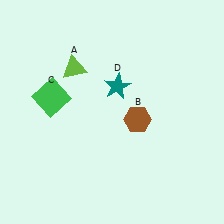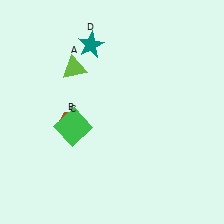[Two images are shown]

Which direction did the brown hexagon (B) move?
The brown hexagon (B) moved left.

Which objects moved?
The objects that moved are: the brown hexagon (B), the green square (C), the teal star (D).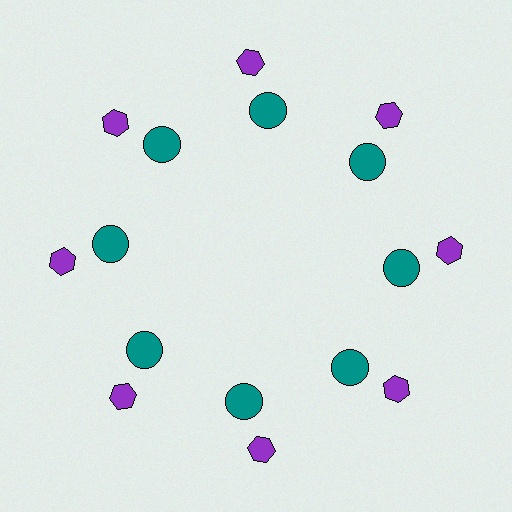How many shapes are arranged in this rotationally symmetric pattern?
There are 16 shapes, arranged in 8 groups of 2.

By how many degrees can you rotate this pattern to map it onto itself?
The pattern maps onto itself every 45 degrees of rotation.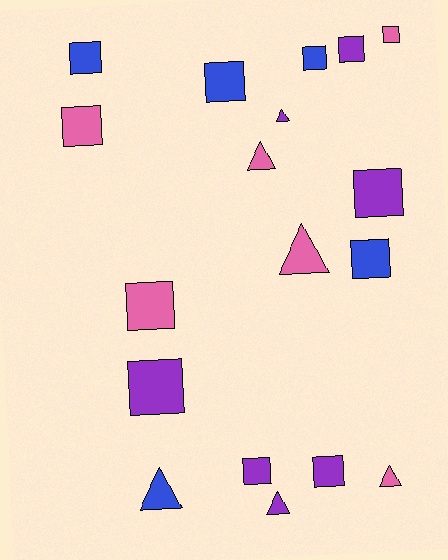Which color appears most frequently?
Purple, with 7 objects.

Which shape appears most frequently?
Square, with 12 objects.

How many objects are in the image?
There are 18 objects.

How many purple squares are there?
There are 5 purple squares.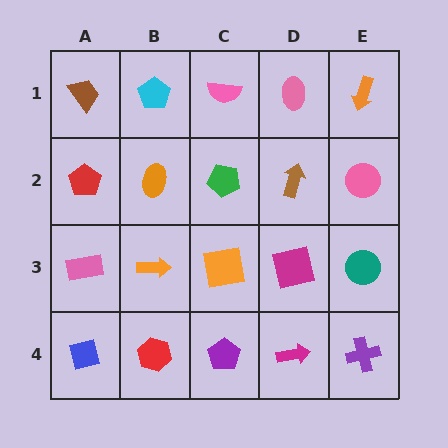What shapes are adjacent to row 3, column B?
An orange ellipse (row 2, column B), a red hexagon (row 4, column B), a pink rectangle (row 3, column A), an orange square (row 3, column C).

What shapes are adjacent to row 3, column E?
A pink circle (row 2, column E), a purple cross (row 4, column E), a magenta square (row 3, column D).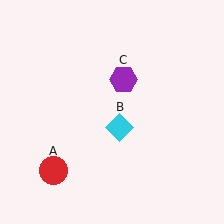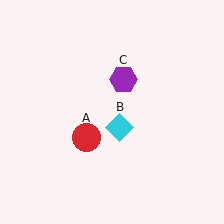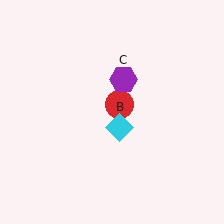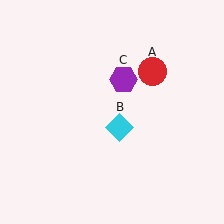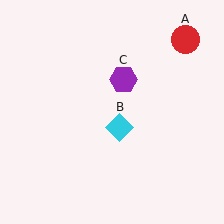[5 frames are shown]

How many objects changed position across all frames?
1 object changed position: red circle (object A).